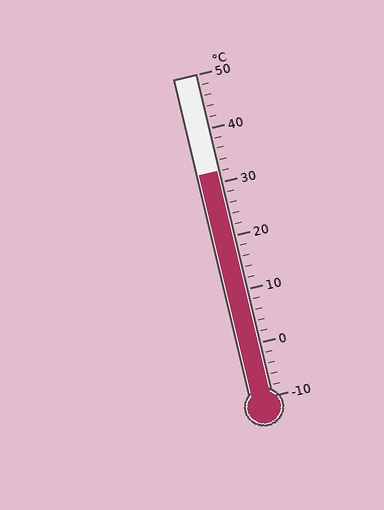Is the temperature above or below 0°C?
The temperature is above 0°C.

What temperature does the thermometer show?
The thermometer shows approximately 32°C.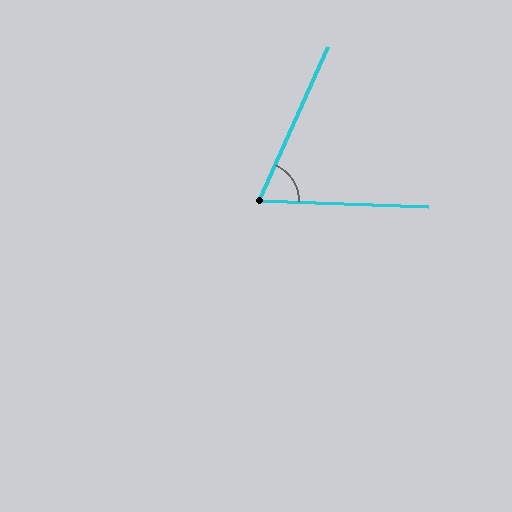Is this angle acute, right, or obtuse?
It is acute.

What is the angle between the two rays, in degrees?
Approximately 68 degrees.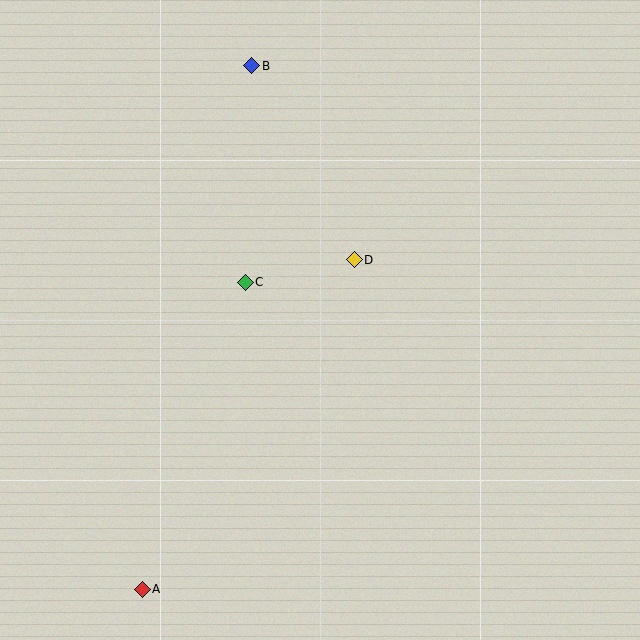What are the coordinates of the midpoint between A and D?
The midpoint between A and D is at (248, 425).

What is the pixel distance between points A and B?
The distance between A and B is 535 pixels.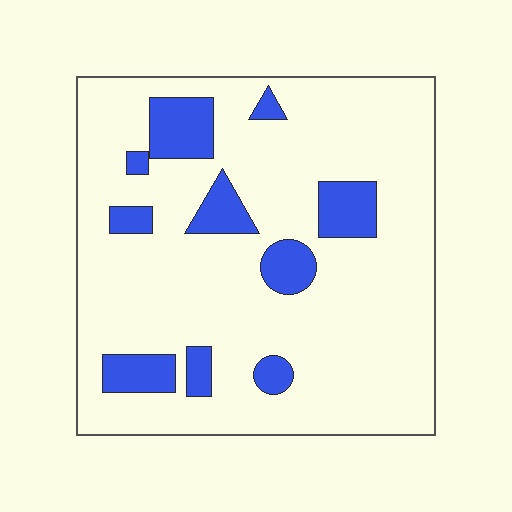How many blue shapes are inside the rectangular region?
10.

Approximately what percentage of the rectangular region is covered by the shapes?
Approximately 15%.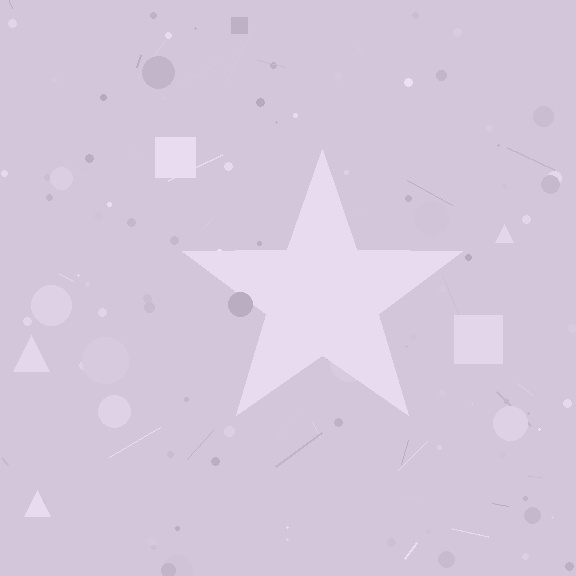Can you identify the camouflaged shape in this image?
The camouflaged shape is a star.